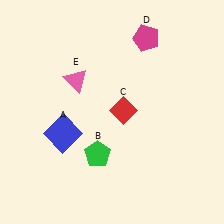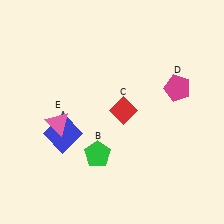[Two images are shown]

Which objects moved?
The objects that moved are: the magenta pentagon (D), the pink triangle (E).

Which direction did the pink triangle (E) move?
The pink triangle (E) moved down.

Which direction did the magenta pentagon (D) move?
The magenta pentagon (D) moved down.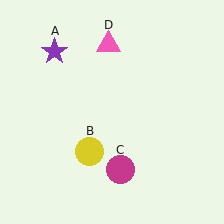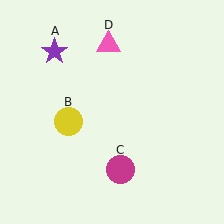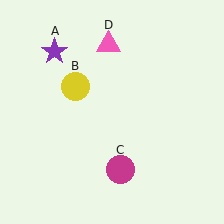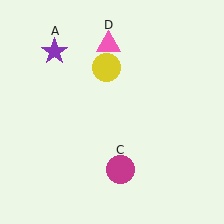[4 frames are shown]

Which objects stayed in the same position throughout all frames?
Purple star (object A) and magenta circle (object C) and pink triangle (object D) remained stationary.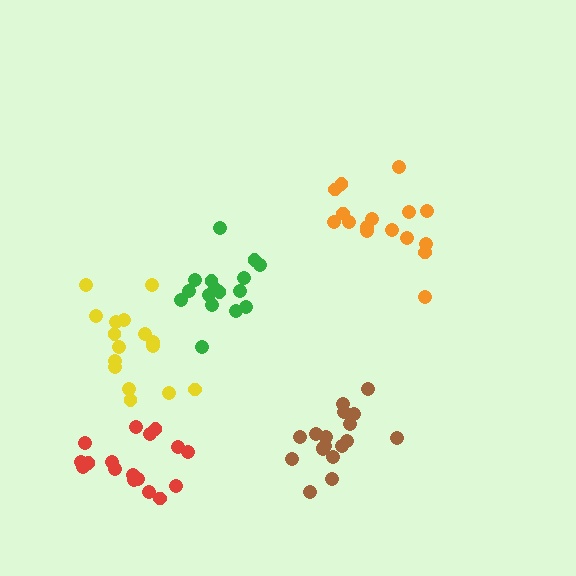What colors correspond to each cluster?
The clusters are colored: green, red, brown, yellow, orange.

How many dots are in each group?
Group 1: 16 dots, Group 2: 17 dots, Group 3: 18 dots, Group 4: 16 dots, Group 5: 16 dots (83 total).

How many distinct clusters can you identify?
There are 5 distinct clusters.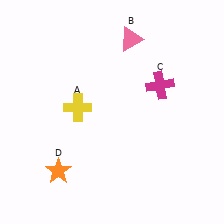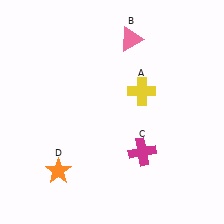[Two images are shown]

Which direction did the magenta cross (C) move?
The magenta cross (C) moved down.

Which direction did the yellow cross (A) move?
The yellow cross (A) moved right.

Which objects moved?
The objects that moved are: the yellow cross (A), the magenta cross (C).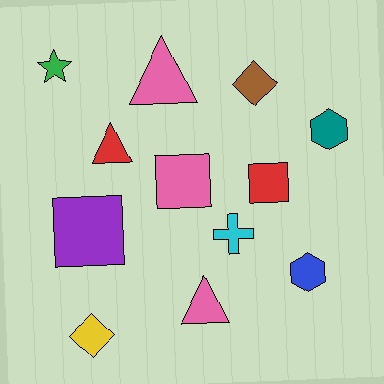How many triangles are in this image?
There are 3 triangles.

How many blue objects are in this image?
There is 1 blue object.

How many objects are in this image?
There are 12 objects.